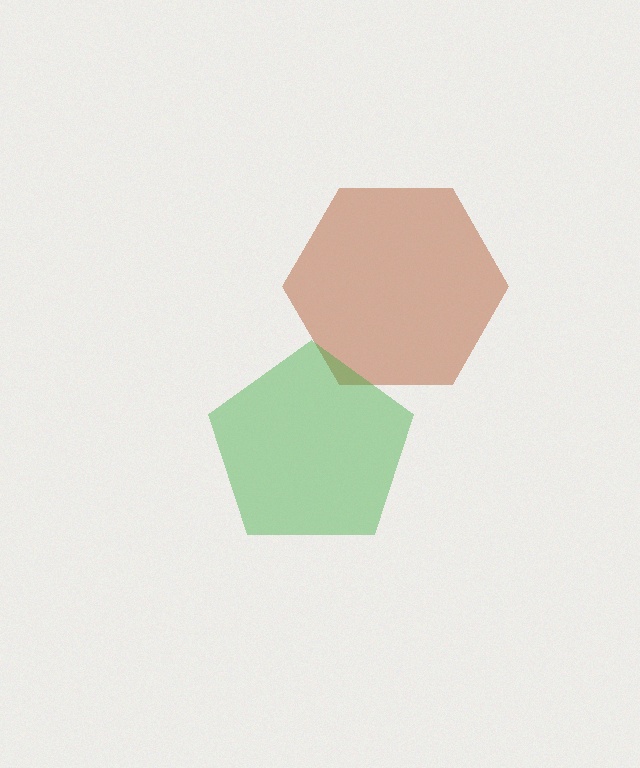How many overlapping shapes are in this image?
There are 2 overlapping shapes in the image.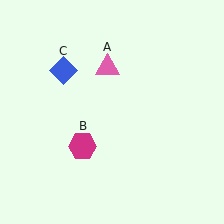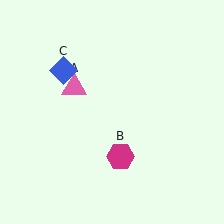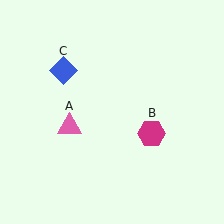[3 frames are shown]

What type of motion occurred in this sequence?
The pink triangle (object A), magenta hexagon (object B) rotated counterclockwise around the center of the scene.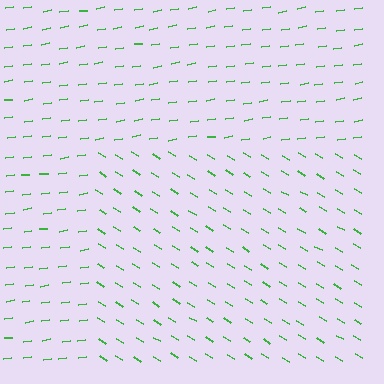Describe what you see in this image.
The image is filled with small green line segments. A rectangle region in the image has lines oriented differently from the surrounding lines, creating a visible texture boundary.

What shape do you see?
I see a rectangle.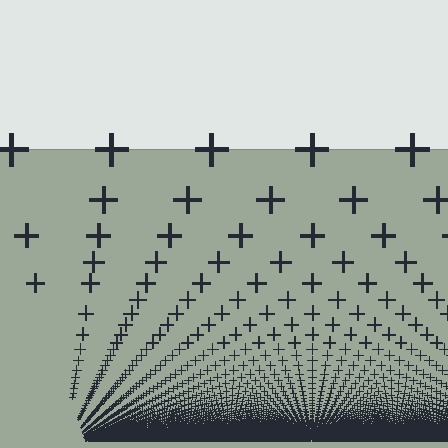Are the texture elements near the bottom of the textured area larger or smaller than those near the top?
Smaller. The gradient is inverted — elements near the bottom are smaller and denser.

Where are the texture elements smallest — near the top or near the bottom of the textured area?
Near the bottom.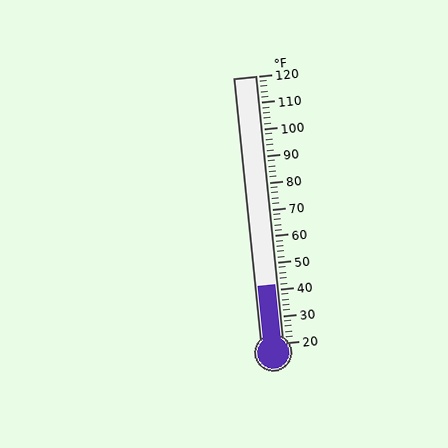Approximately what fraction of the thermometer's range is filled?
The thermometer is filled to approximately 20% of its range.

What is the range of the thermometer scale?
The thermometer scale ranges from 20°F to 120°F.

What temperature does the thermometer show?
The thermometer shows approximately 42°F.